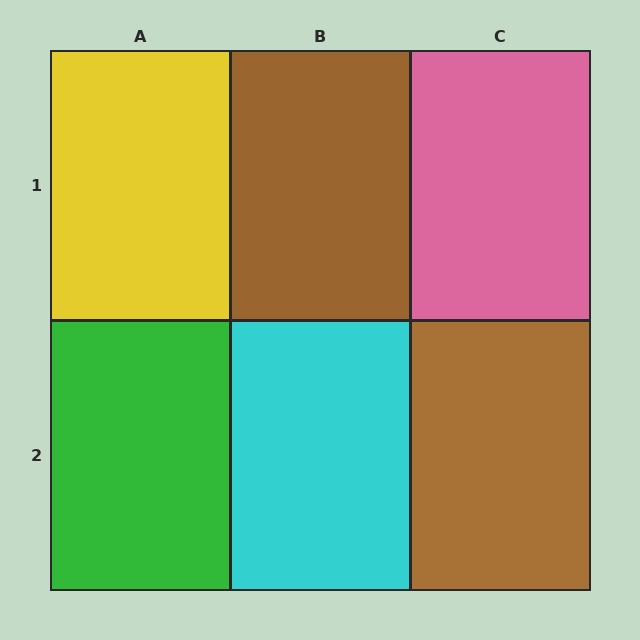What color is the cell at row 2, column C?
Brown.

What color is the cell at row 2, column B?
Cyan.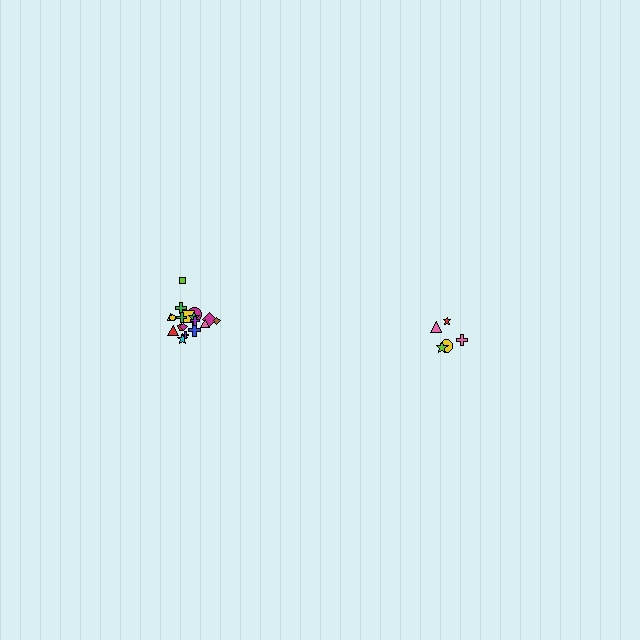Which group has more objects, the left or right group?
The left group.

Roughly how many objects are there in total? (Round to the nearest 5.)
Roughly 25 objects in total.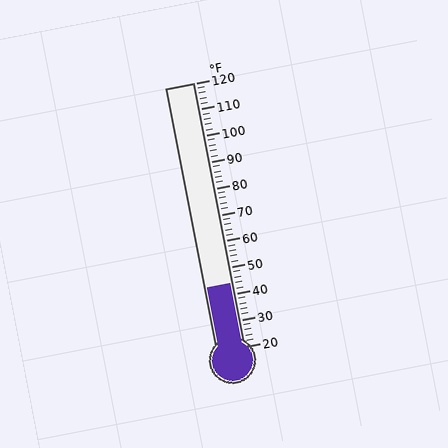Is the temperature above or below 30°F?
The temperature is above 30°F.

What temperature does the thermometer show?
The thermometer shows approximately 44°F.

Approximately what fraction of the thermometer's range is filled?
The thermometer is filled to approximately 25% of its range.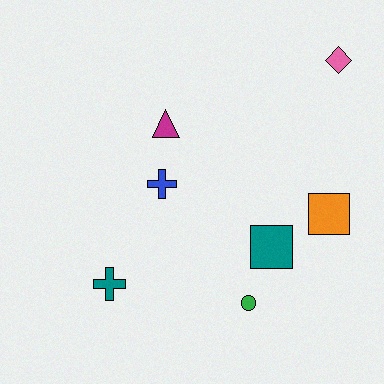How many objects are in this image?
There are 7 objects.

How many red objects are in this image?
There are no red objects.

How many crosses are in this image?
There are 2 crosses.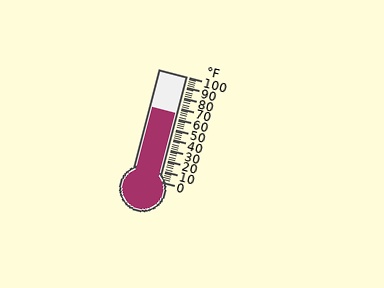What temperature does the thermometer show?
The thermometer shows approximately 64°F.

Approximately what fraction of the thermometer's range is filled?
The thermometer is filled to approximately 65% of its range.